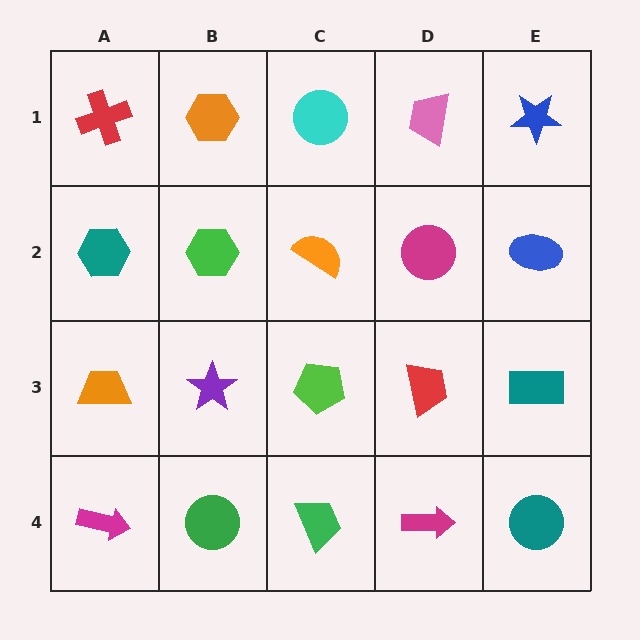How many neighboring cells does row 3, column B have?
4.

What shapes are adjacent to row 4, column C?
A lime pentagon (row 3, column C), a green circle (row 4, column B), a magenta arrow (row 4, column D).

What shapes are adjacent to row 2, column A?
A red cross (row 1, column A), an orange trapezoid (row 3, column A), a green hexagon (row 2, column B).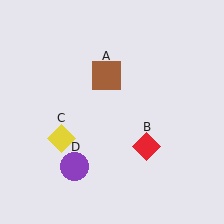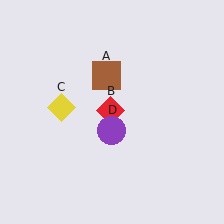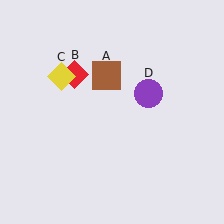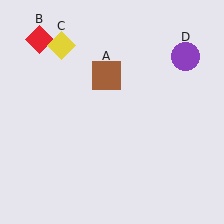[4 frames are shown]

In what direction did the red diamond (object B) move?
The red diamond (object B) moved up and to the left.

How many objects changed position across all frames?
3 objects changed position: red diamond (object B), yellow diamond (object C), purple circle (object D).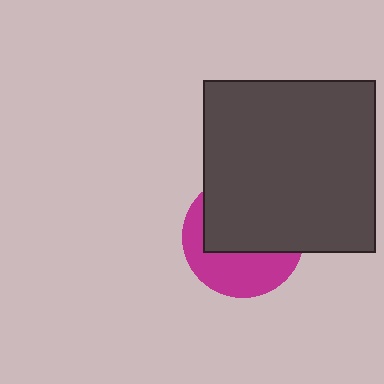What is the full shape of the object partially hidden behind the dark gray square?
The partially hidden object is a magenta circle.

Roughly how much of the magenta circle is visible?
A small part of it is visible (roughly 42%).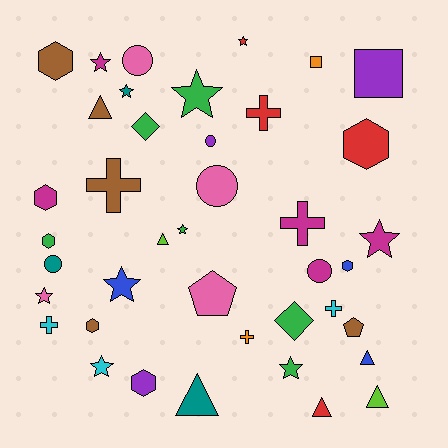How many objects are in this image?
There are 40 objects.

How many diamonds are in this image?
There are 2 diamonds.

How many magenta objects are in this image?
There are 5 magenta objects.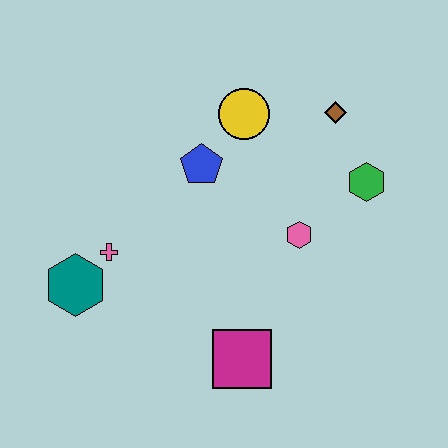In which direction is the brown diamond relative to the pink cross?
The brown diamond is to the right of the pink cross.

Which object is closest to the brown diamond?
The green hexagon is closest to the brown diamond.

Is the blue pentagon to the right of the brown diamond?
No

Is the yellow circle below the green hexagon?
No